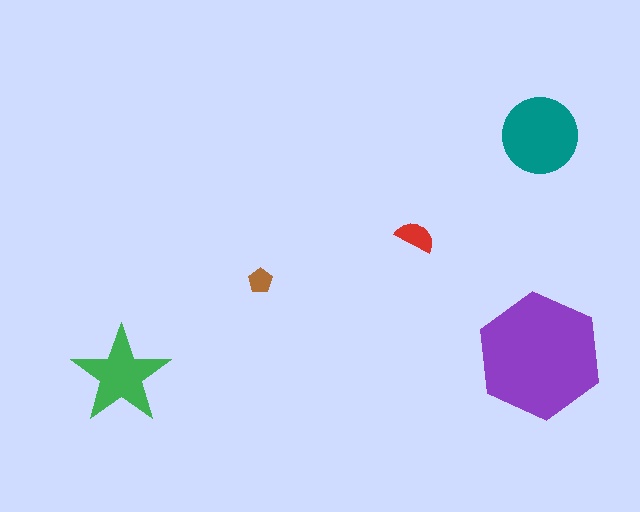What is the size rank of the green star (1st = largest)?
3rd.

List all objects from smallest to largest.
The brown pentagon, the red semicircle, the green star, the teal circle, the purple hexagon.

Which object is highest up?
The teal circle is topmost.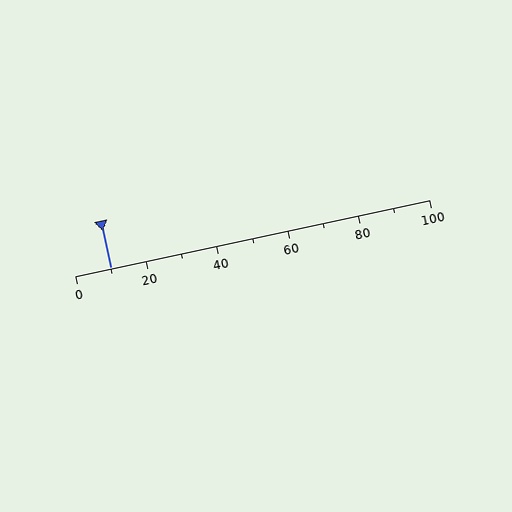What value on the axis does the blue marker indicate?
The marker indicates approximately 10.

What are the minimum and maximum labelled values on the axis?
The axis runs from 0 to 100.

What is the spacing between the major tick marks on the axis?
The major ticks are spaced 20 apart.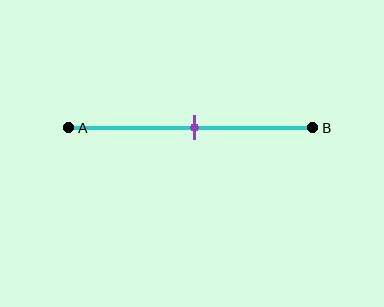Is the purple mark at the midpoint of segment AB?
Yes, the mark is approximately at the midpoint.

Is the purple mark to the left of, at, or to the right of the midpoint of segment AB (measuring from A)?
The purple mark is approximately at the midpoint of segment AB.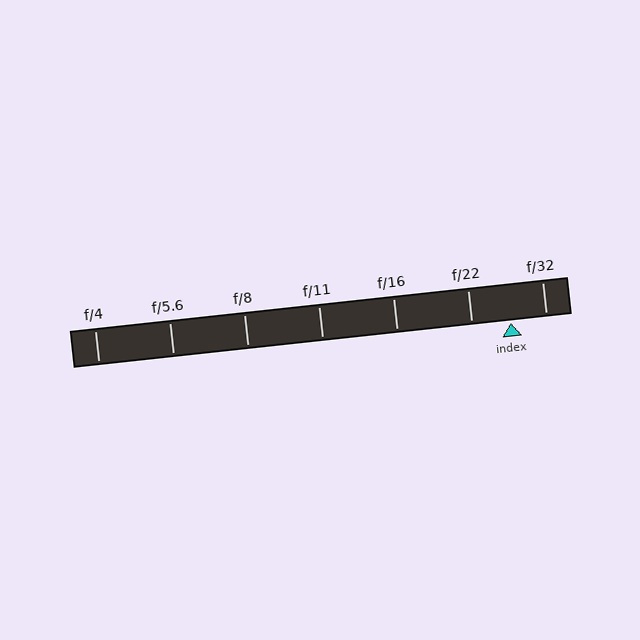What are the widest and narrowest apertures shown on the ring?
The widest aperture shown is f/4 and the narrowest is f/32.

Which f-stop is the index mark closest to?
The index mark is closest to f/32.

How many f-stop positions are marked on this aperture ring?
There are 7 f-stop positions marked.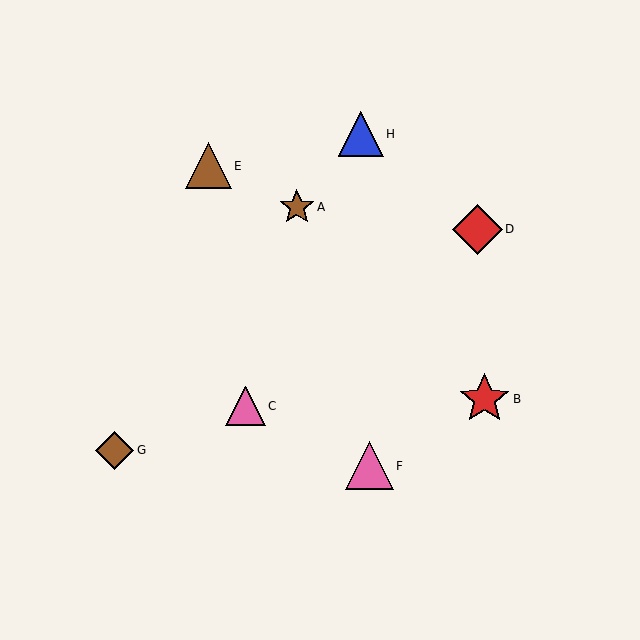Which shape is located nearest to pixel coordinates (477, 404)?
The red star (labeled B) at (484, 399) is nearest to that location.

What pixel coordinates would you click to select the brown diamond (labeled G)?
Click at (115, 450) to select the brown diamond G.